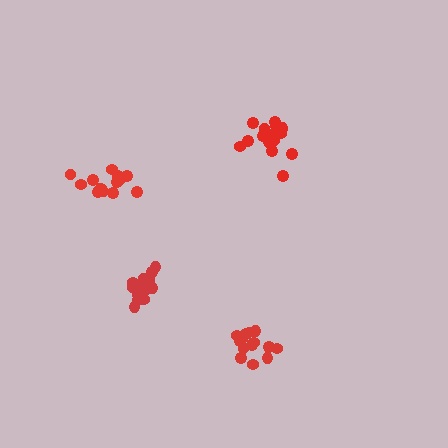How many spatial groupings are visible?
There are 4 spatial groupings.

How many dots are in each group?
Group 1: 14 dots, Group 2: 17 dots, Group 3: 15 dots, Group 4: 14 dots (60 total).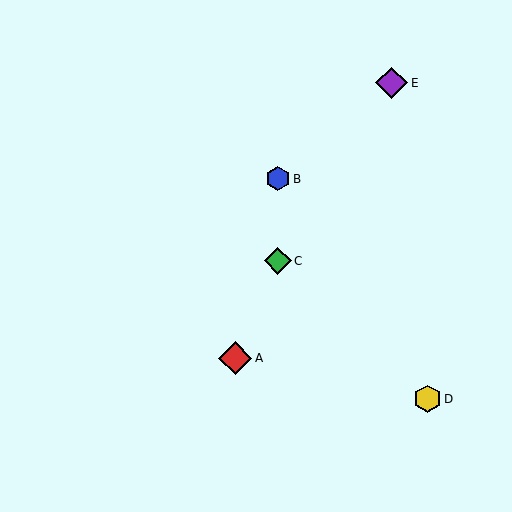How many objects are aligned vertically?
2 objects (B, C) are aligned vertically.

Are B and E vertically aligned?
No, B is at x≈278 and E is at x≈392.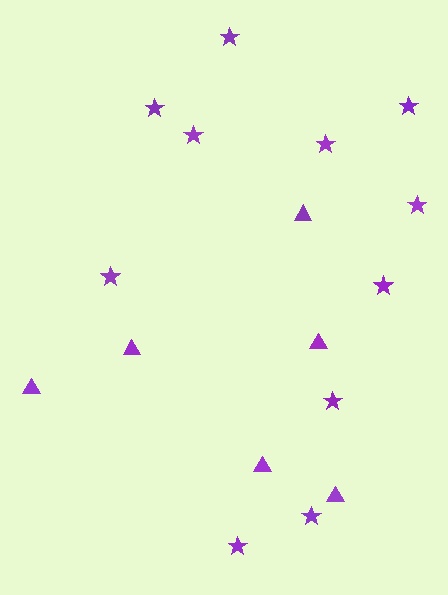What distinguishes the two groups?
There are 2 groups: one group of triangles (6) and one group of stars (11).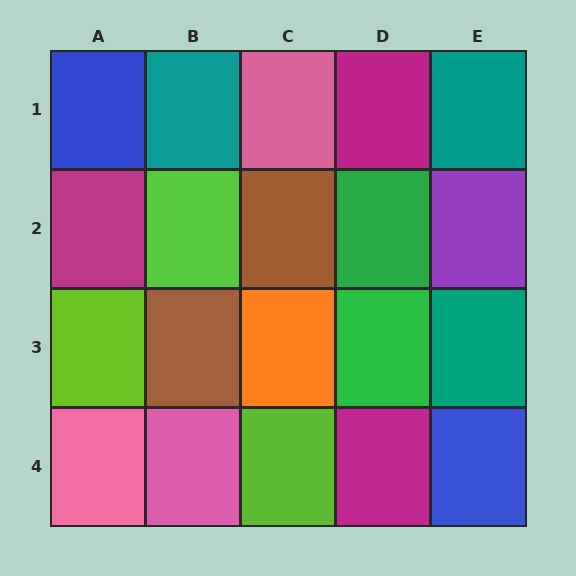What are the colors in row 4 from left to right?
Pink, pink, lime, magenta, blue.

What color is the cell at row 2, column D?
Green.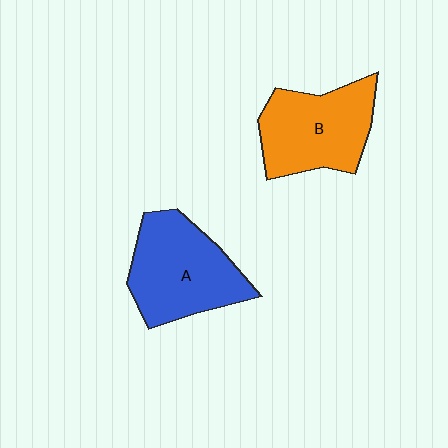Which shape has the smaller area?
Shape B (orange).